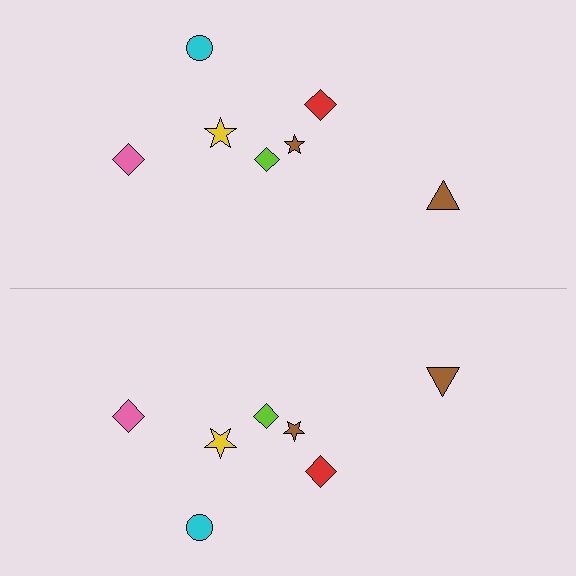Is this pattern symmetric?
Yes, this pattern has bilateral (reflection) symmetry.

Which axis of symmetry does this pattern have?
The pattern has a horizontal axis of symmetry running through the center of the image.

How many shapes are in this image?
There are 14 shapes in this image.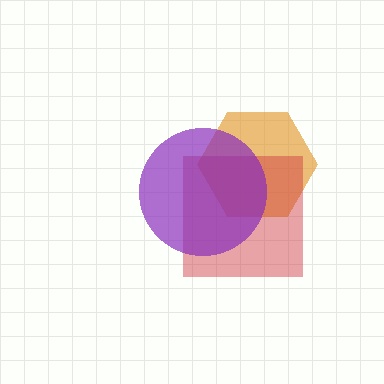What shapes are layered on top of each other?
The layered shapes are: an orange hexagon, a red square, a purple circle.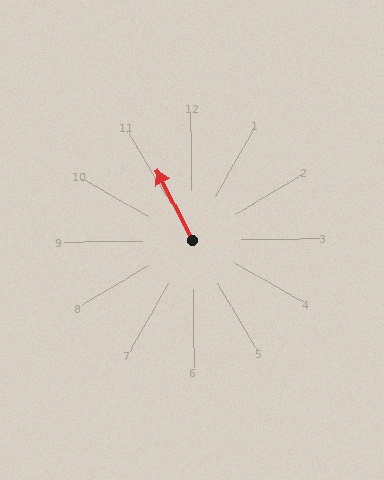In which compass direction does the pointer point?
Northwest.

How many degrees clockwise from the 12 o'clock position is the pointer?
Approximately 334 degrees.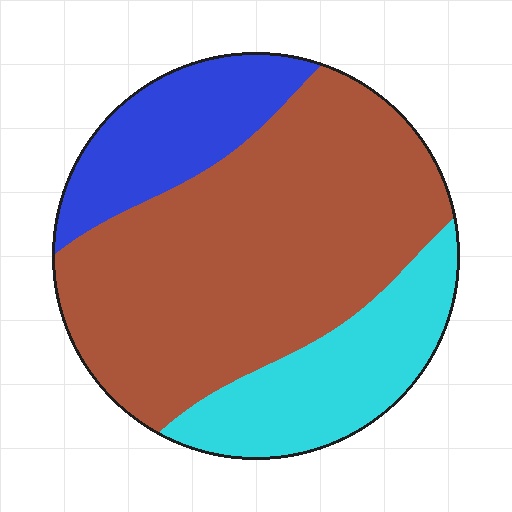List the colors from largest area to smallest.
From largest to smallest: brown, cyan, blue.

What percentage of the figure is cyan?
Cyan covers about 20% of the figure.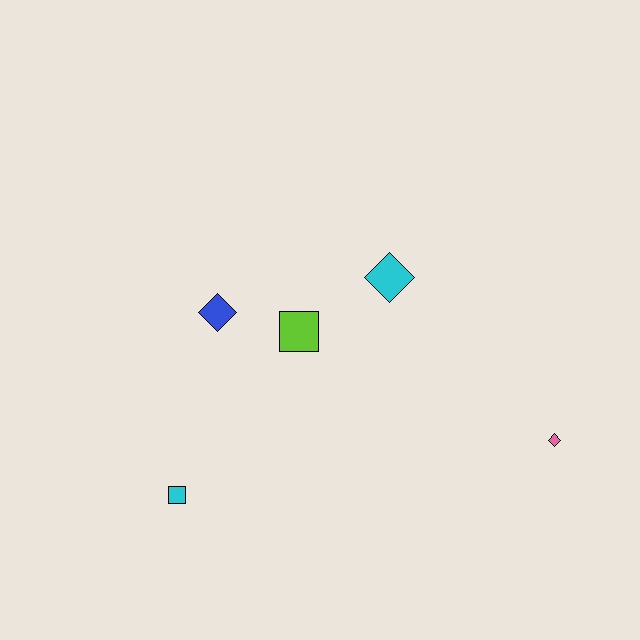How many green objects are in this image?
There are no green objects.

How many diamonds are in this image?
There are 3 diamonds.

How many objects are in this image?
There are 5 objects.